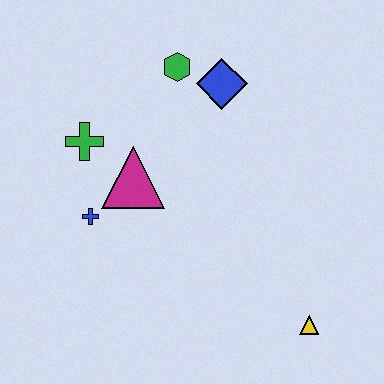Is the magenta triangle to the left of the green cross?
No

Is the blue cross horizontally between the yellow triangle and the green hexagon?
No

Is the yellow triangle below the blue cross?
Yes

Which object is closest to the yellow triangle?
The magenta triangle is closest to the yellow triangle.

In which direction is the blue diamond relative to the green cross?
The blue diamond is to the right of the green cross.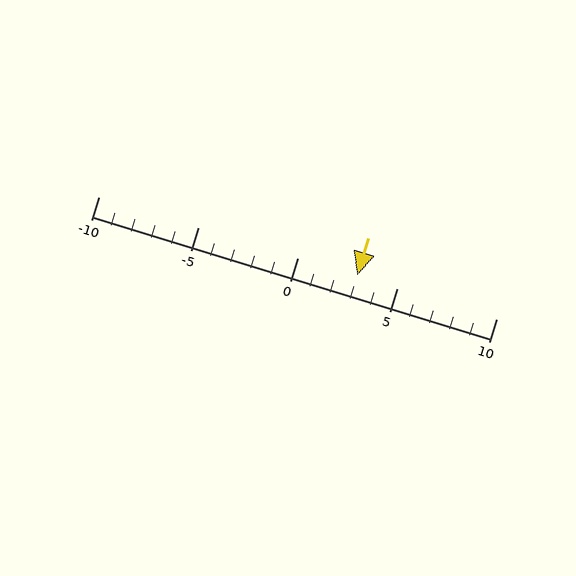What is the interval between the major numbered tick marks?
The major tick marks are spaced 5 units apart.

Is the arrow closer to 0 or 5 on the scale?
The arrow is closer to 5.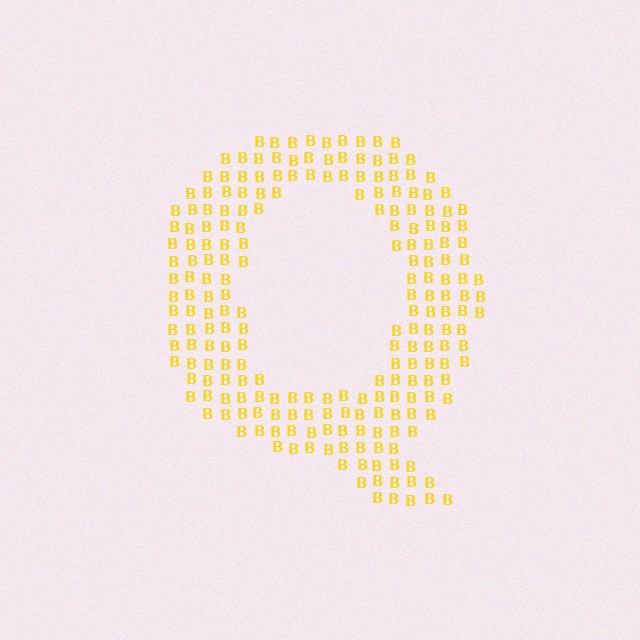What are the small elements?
The small elements are letter B's.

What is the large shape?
The large shape is the letter Q.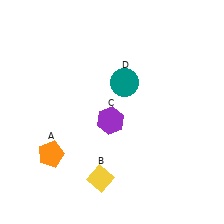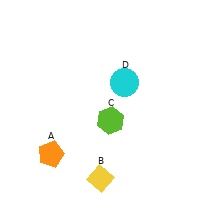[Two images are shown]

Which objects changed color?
C changed from purple to lime. D changed from teal to cyan.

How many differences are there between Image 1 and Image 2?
There are 2 differences between the two images.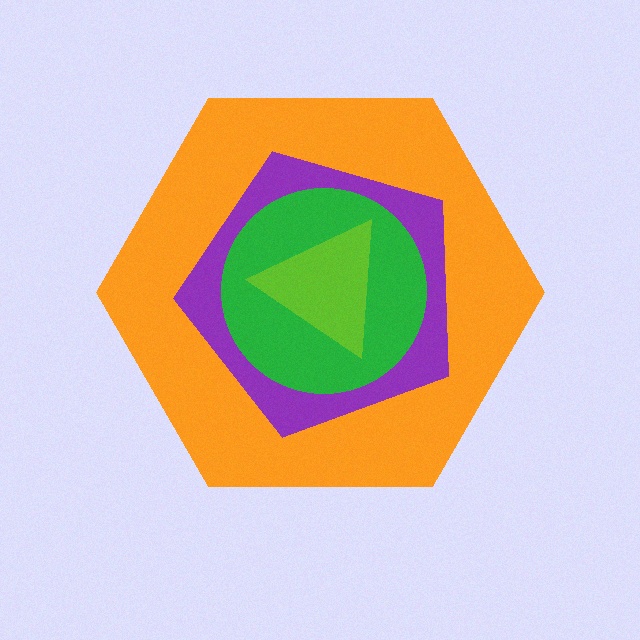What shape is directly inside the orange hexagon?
The purple pentagon.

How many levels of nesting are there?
4.